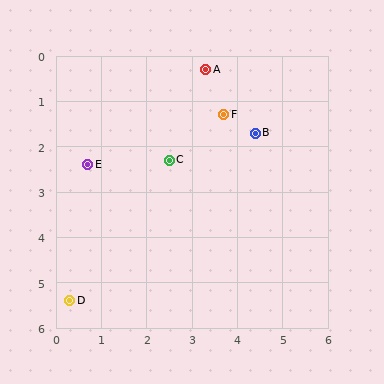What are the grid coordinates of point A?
Point A is at approximately (3.3, 0.3).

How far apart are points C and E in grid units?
Points C and E are about 1.8 grid units apart.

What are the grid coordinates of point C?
Point C is at approximately (2.5, 2.3).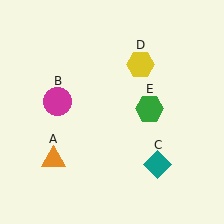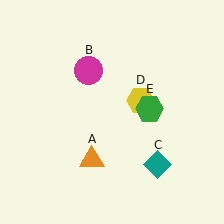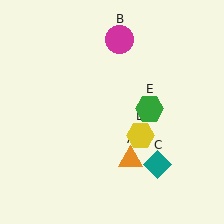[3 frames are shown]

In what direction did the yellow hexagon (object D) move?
The yellow hexagon (object D) moved down.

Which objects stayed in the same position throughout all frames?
Teal diamond (object C) and green hexagon (object E) remained stationary.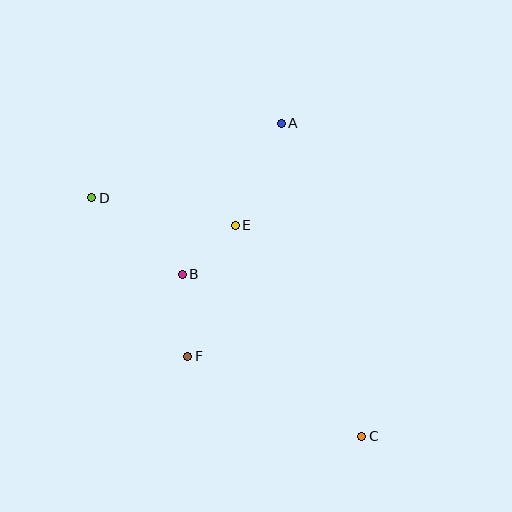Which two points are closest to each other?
Points B and E are closest to each other.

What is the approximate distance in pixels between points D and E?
The distance between D and E is approximately 146 pixels.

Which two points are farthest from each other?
Points C and D are farthest from each other.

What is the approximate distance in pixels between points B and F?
The distance between B and F is approximately 82 pixels.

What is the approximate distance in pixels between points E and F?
The distance between E and F is approximately 139 pixels.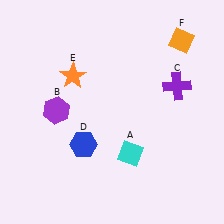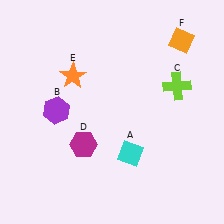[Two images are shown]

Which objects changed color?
C changed from purple to lime. D changed from blue to magenta.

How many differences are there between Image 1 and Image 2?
There are 2 differences between the two images.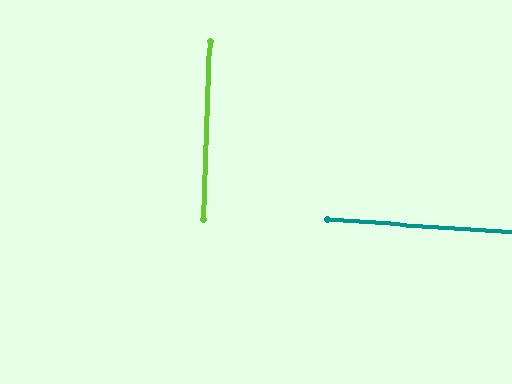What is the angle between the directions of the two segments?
Approximately 88 degrees.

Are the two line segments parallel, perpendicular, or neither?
Perpendicular — they meet at approximately 88°.